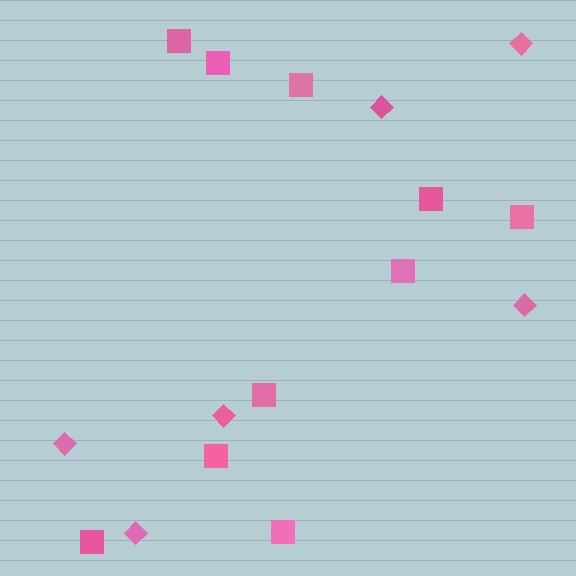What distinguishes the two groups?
There are 2 groups: one group of diamonds (6) and one group of squares (10).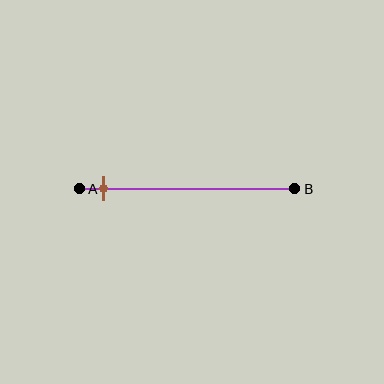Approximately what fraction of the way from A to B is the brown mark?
The brown mark is approximately 10% of the way from A to B.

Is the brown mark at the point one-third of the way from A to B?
No, the mark is at about 10% from A, not at the 33% one-third point.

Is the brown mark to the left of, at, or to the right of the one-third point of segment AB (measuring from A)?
The brown mark is to the left of the one-third point of segment AB.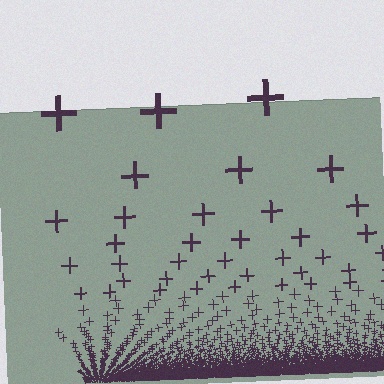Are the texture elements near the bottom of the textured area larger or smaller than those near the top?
Smaller. The gradient is inverted — elements near the bottom are smaller and denser.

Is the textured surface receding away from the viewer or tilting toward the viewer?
The surface appears to tilt toward the viewer. Texture elements get larger and sparser toward the top.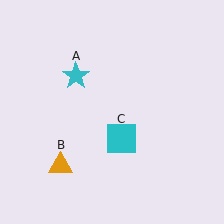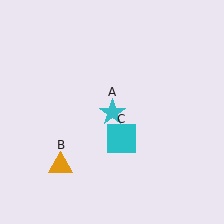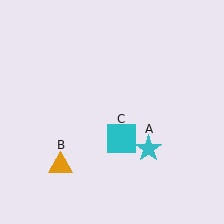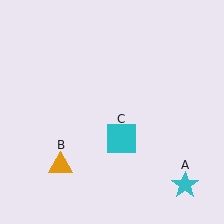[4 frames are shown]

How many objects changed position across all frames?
1 object changed position: cyan star (object A).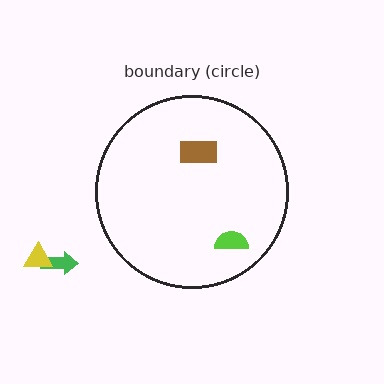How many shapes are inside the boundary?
2 inside, 2 outside.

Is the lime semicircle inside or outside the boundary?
Inside.